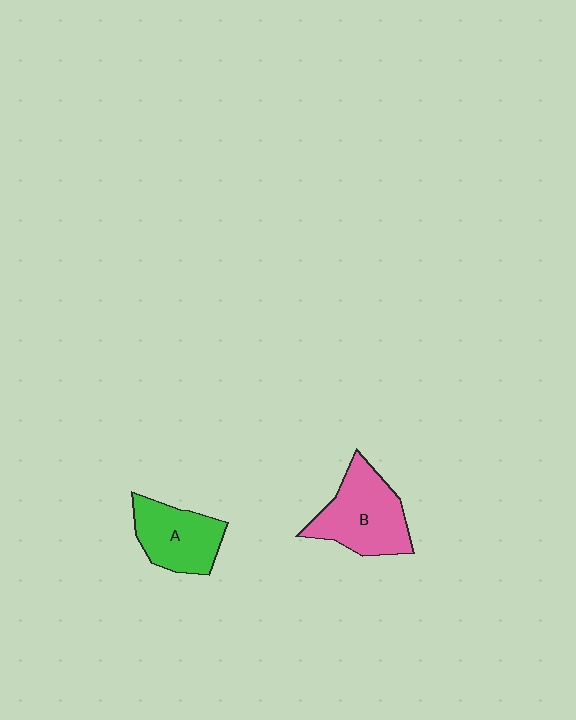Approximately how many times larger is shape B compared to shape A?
Approximately 1.2 times.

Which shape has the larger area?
Shape B (pink).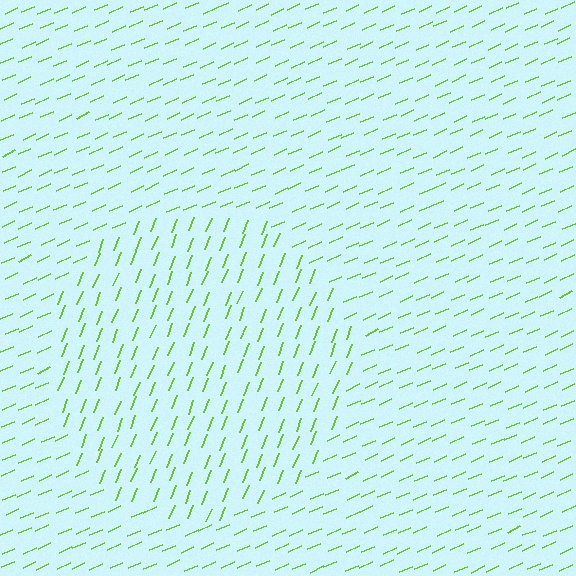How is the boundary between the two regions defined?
The boundary is defined purely by a change in line orientation (approximately 45 degrees difference). All lines are the same color and thickness.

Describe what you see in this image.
The image is filled with small lime line segments. A circle region in the image has lines oriented differently from the surrounding lines, creating a visible texture boundary.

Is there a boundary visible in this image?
Yes, there is a texture boundary formed by a change in line orientation.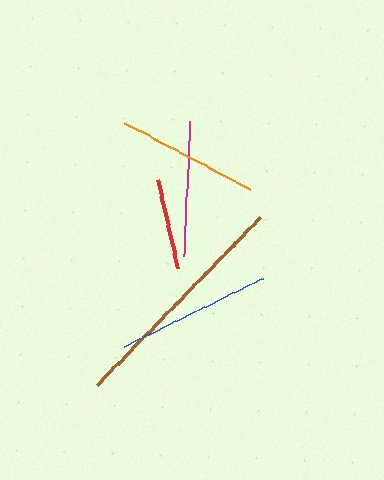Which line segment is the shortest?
The red line is the shortest at approximately 91 pixels.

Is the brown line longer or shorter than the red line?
The brown line is longer than the red line.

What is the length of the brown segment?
The brown segment is approximately 235 pixels long.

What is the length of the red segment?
The red segment is approximately 91 pixels long.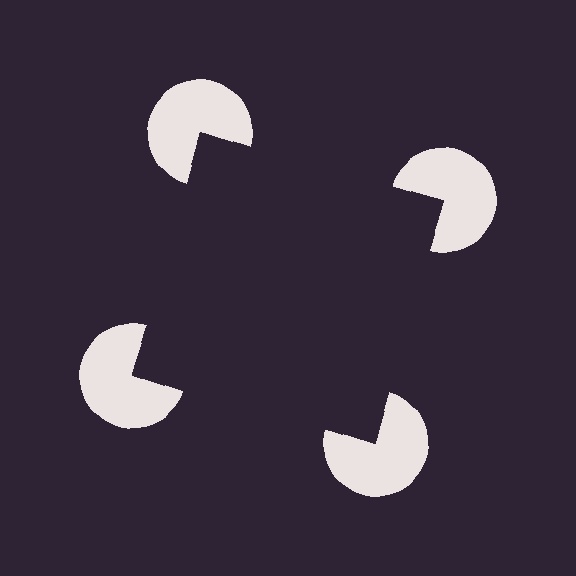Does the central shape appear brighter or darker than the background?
It typically appears slightly darker than the background, even though no actual brightness change is drawn.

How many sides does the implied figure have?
4 sides.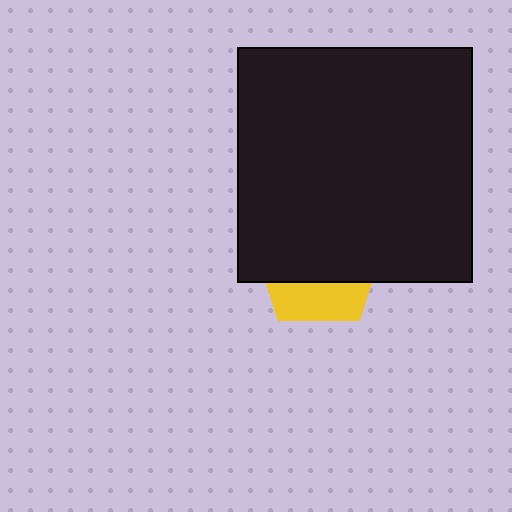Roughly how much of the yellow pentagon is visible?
A small part of it is visible (roughly 31%).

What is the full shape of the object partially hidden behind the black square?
The partially hidden object is a yellow pentagon.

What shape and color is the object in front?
The object in front is a black square.